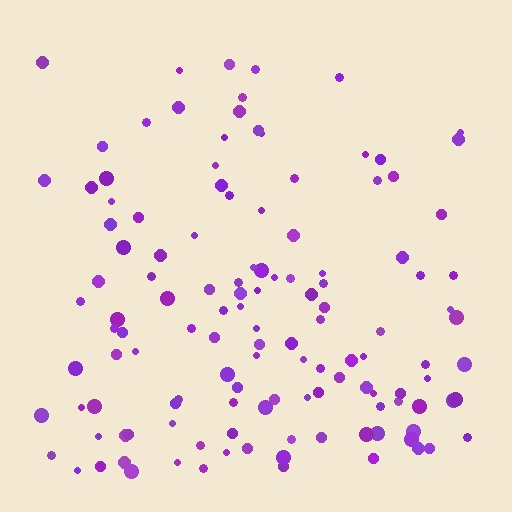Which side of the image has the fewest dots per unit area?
The top.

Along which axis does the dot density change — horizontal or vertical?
Vertical.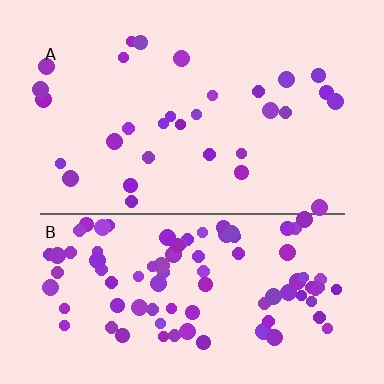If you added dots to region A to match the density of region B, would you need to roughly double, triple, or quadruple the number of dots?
Approximately triple.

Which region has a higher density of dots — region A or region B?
B (the bottom).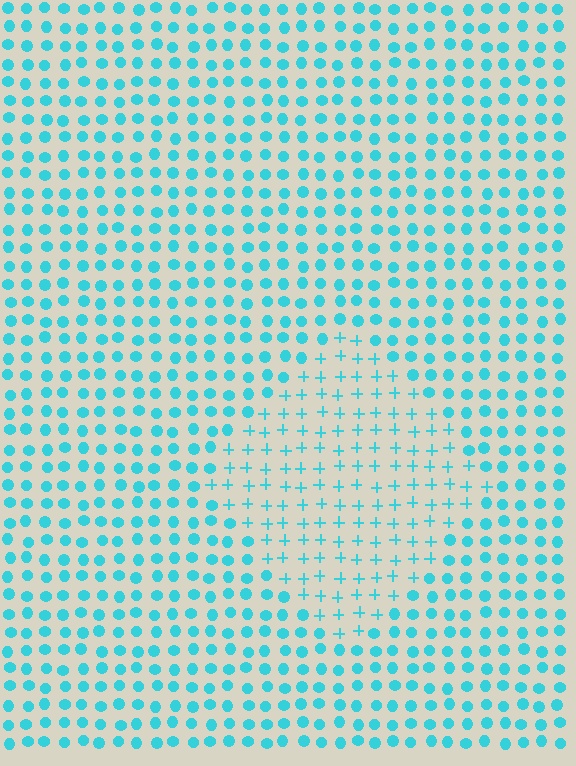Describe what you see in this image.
The image is filled with small cyan elements arranged in a uniform grid. A diamond-shaped region contains plus signs, while the surrounding area contains circles. The boundary is defined purely by the change in element shape.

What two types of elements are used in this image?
The image uses plus signs inside the diamond region and circles outside it.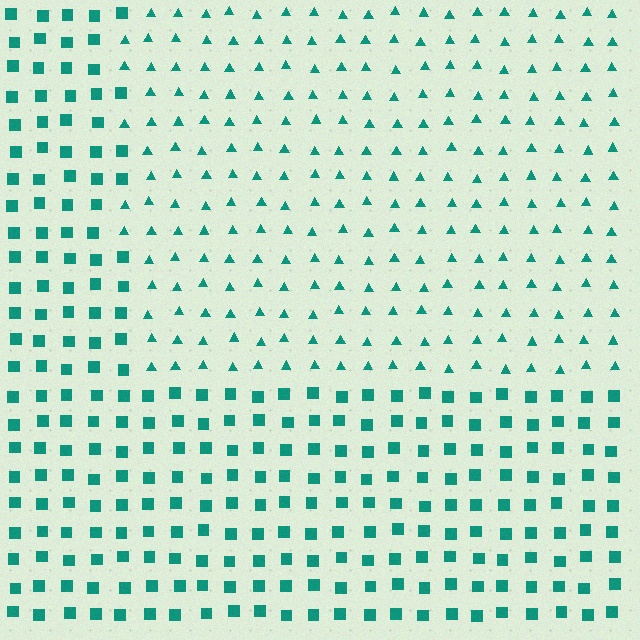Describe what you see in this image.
The image is filled with small teal elements arranged in a uniform grid. A rectangle-shaped region contains triangles, while the surrounding area contains squares. The boundary is defined purely by the change in element shape.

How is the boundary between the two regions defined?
The boundary is defined by a change in element shape: triangles inside vs. squares outside. All elements share the same color and spacing.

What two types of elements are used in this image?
The image uses triangles inside the rectangle region and squares outside it.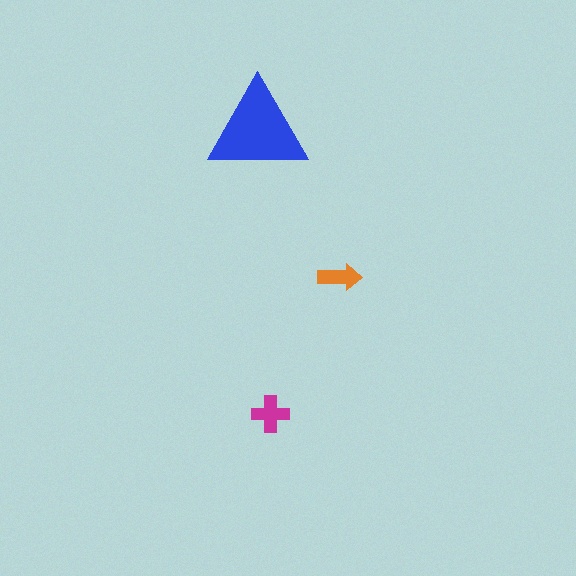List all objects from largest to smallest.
The blue triangle, the magenta cross, the orange arrow.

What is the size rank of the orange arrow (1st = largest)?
3rd.